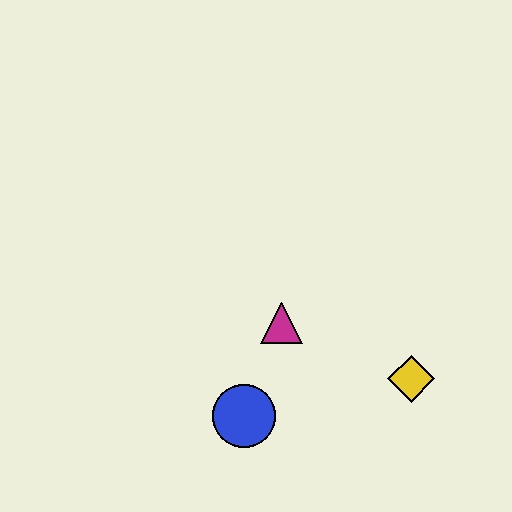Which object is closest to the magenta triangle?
The blue circle is closest to the magenta triangle.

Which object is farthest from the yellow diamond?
The blue circle is farthest from the yellow diamond.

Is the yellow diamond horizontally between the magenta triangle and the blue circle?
No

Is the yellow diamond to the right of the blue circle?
Yes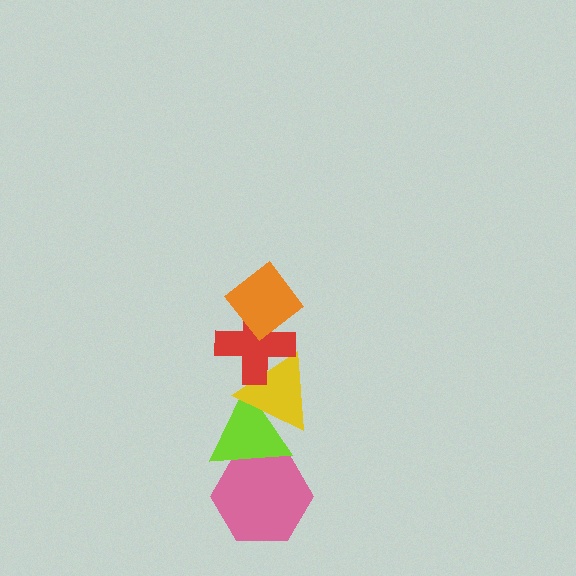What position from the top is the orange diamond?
The orange diamond is 1st from the top.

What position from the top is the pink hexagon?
The pink hexagon is 5th from the top.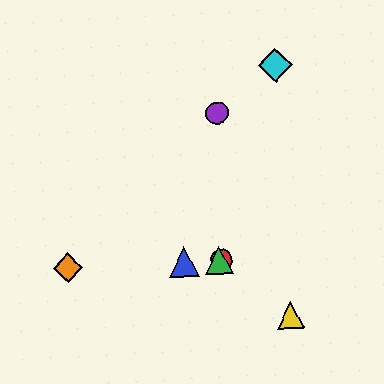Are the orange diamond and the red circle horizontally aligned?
Yes, both are at y≈268.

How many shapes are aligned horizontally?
4 shapes (the red circle, the blue triangle, the green triangle, the orange diamond) are aligned horizontally.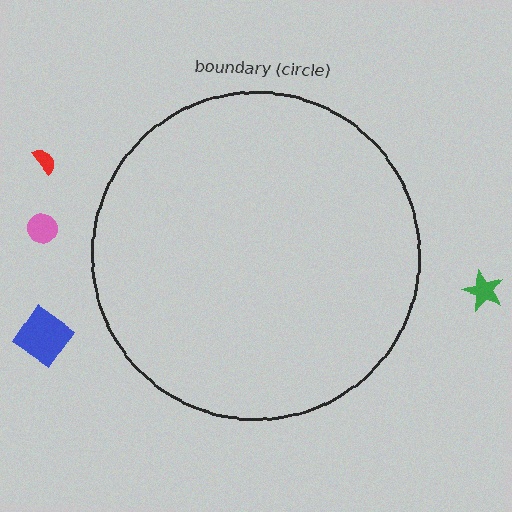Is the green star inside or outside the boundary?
Outside.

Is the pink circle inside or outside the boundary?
Outside.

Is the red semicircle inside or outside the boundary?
Outside.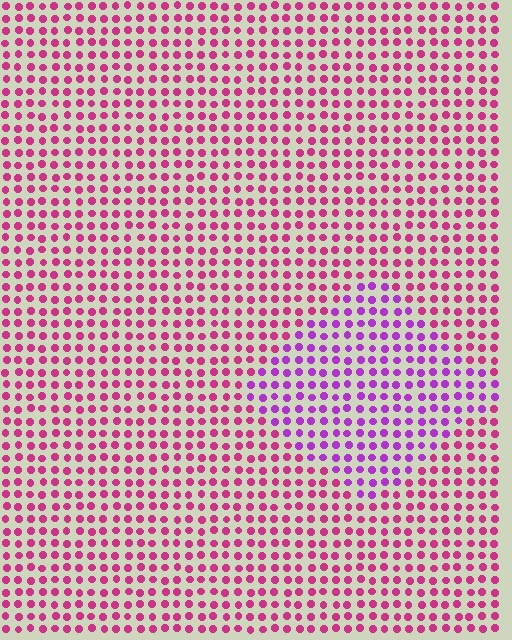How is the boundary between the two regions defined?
The boundary is defined purely by a slight shift in hue (about 37 degrees). Spacing, size, and orientation are identical on both sides.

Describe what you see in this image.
The image is filled with small magenta elements in a uniform arrangement. A diamond-shaped region is visible where the elements are tinted to a slightly different hue, forming a subtle color boundary.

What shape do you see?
I see a diamond.